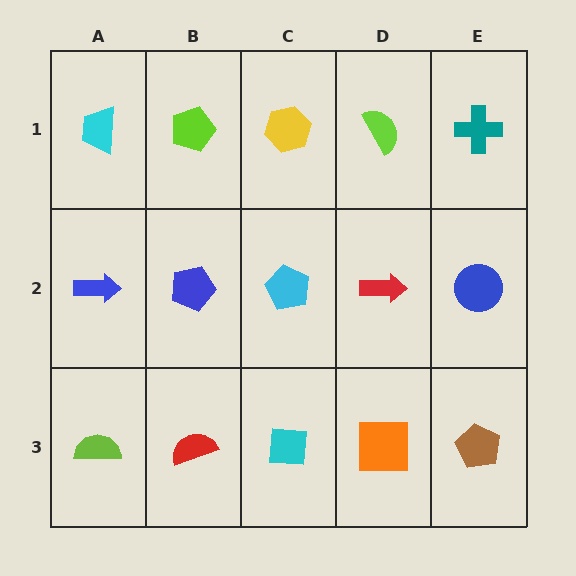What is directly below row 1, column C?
A cyan pentagon.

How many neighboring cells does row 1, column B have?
3.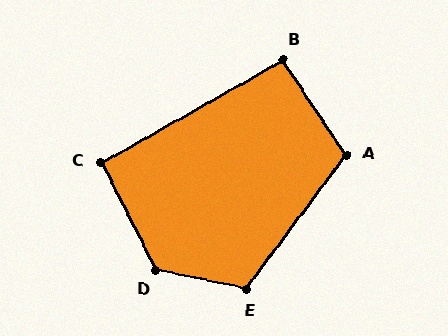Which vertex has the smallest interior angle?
C, at approximately 93 degrees.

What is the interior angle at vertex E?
Approximately 115 degrees (obtuse).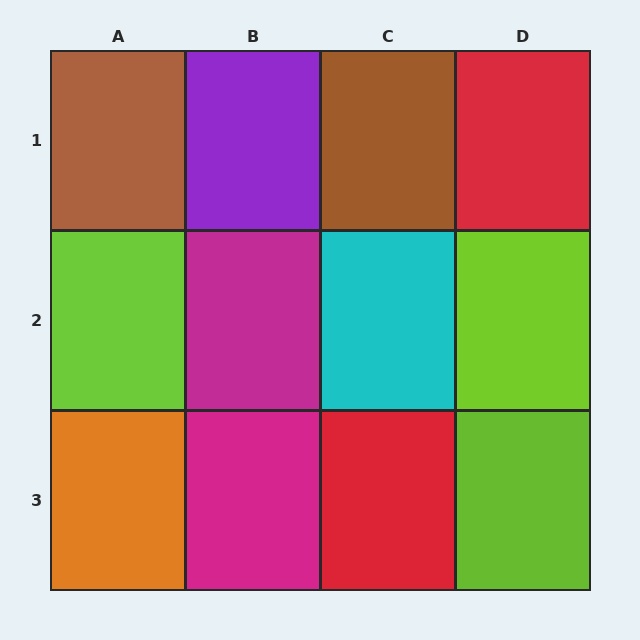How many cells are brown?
2 cells are brown.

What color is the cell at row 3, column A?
Orange.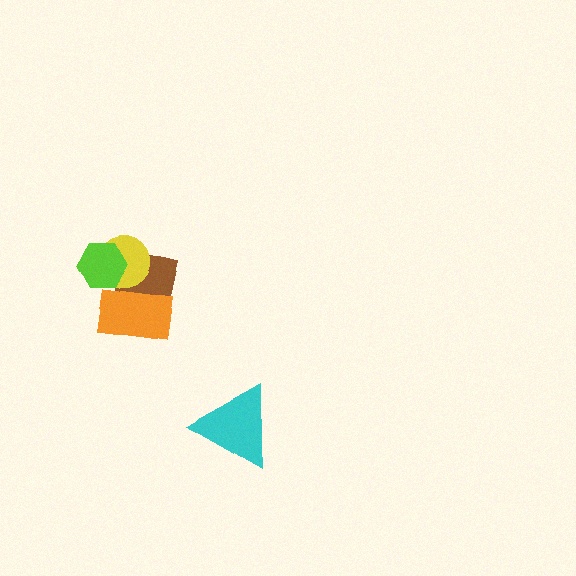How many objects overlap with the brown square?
3 objects overlap with the brown square.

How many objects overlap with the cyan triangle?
0 objects overlap with the cyan triangle.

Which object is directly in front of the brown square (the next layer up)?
The yellow circle is directly in front of the brown square.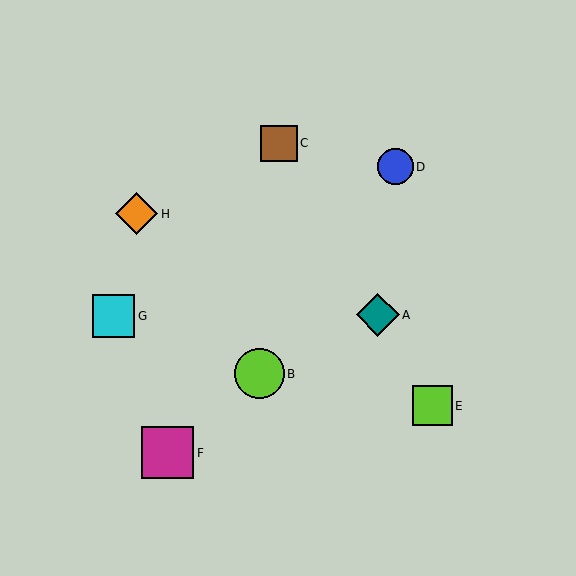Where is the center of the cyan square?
The center of the cyan square is at (114, 316).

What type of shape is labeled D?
Shape D is a blue circle.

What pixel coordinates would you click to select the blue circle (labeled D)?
Click at (396, 167) to select the blue circle D.